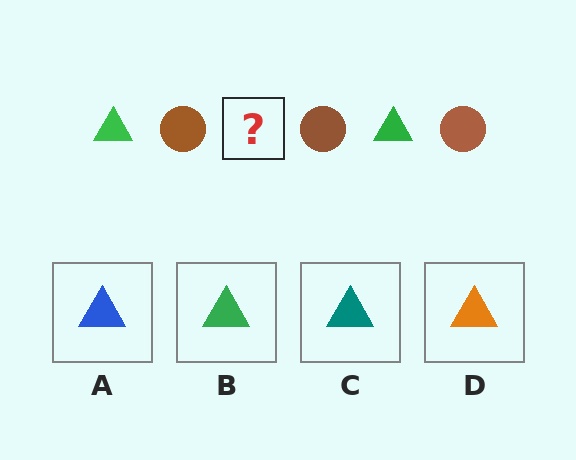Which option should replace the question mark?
Option B.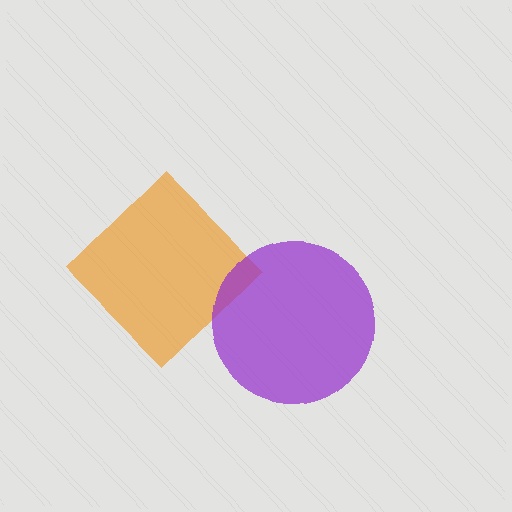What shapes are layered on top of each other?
The layered shapes are: an orange diamond, a purple circle.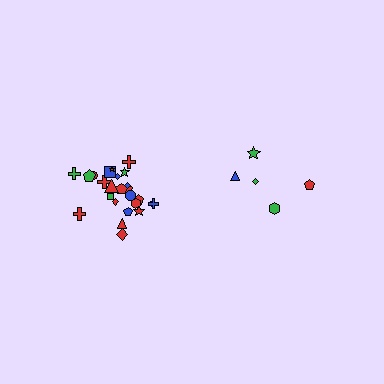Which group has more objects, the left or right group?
The left group.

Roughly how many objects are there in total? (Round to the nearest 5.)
Roughly 30 objects in total.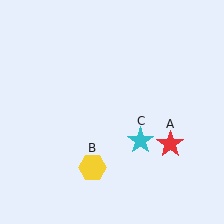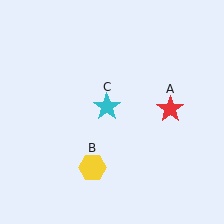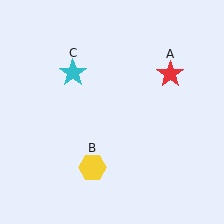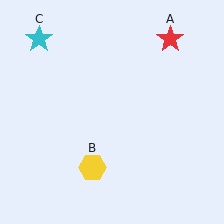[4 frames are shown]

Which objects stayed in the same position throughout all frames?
Yellow hexagon (object B) remained stationary.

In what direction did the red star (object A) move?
The red star (object A) moved up.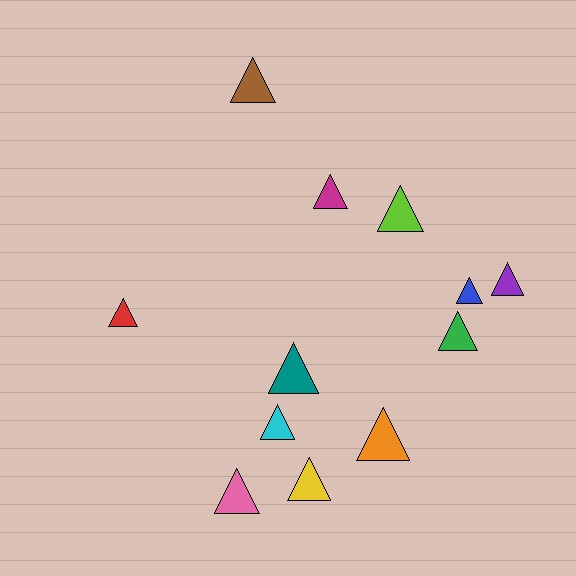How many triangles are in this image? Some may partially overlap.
There are 12 triangles.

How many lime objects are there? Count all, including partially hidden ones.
There is 1 lime object.